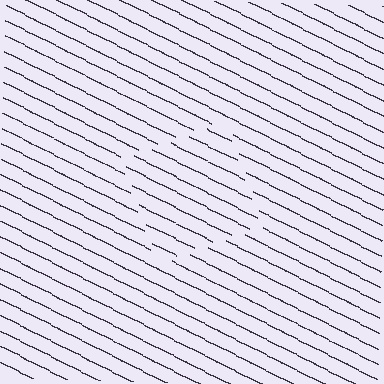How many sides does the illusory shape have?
4 sides — the line-ends trace a square.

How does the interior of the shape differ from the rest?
The interior of the shape contains the same grating, shifted by half a period — the contour is defined by the phase discontinuity where line-ends from the inner and outer gratings abut.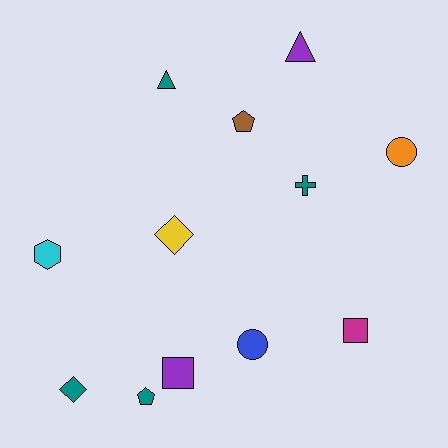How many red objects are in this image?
There are no red objects.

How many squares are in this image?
There are 2 squares.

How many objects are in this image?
There are 12 objects.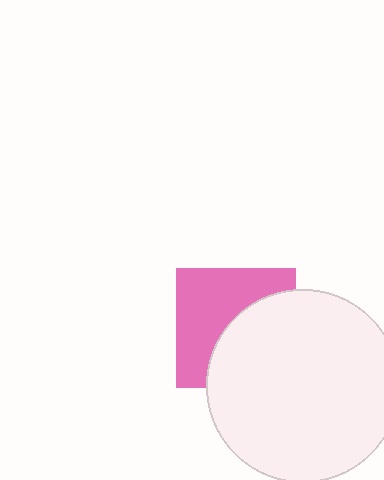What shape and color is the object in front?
The object in front is a white circle.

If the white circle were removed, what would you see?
You would see the complete pink square.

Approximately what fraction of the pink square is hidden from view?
Roughly 47% of the pink square is hidden behind the white circle.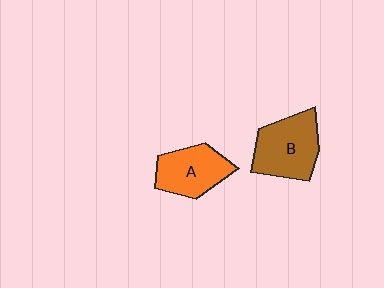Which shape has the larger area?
Shape B (brown).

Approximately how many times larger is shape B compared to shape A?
Approximately 1.2 times.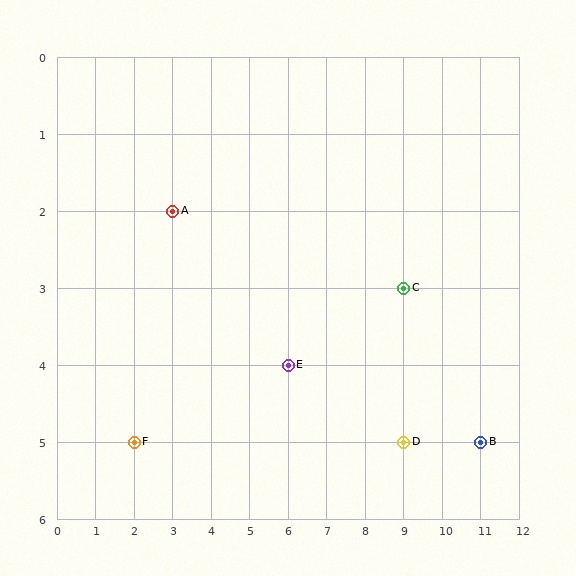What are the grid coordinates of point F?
Point F is at grid coordinates (2, 5).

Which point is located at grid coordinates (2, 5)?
Point F is at (2, 5).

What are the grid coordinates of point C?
Point C is at grid coordinates (9, 3).